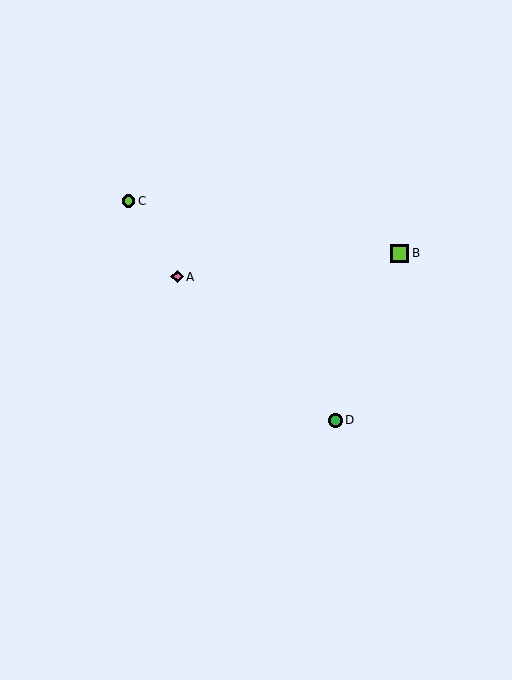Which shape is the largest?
The lime square (labeled B) is the largest.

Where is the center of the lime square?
The center of the lime square is at (400, 253).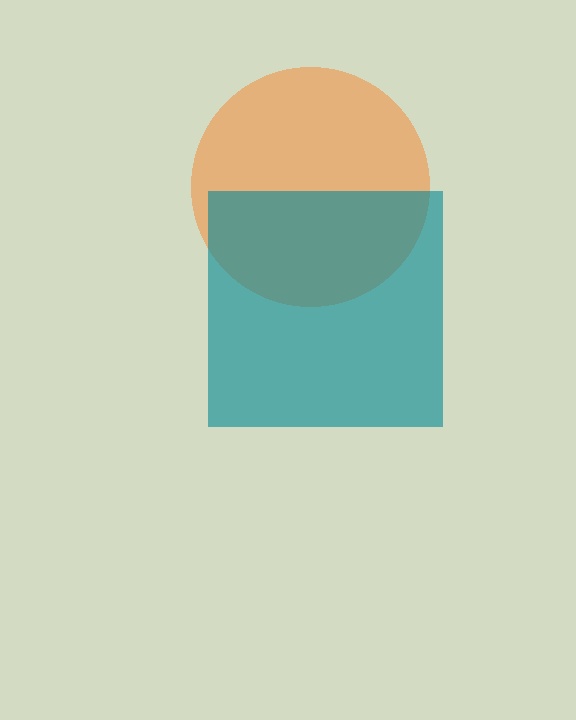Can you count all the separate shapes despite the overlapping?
Yes, there are 2 separate shapes.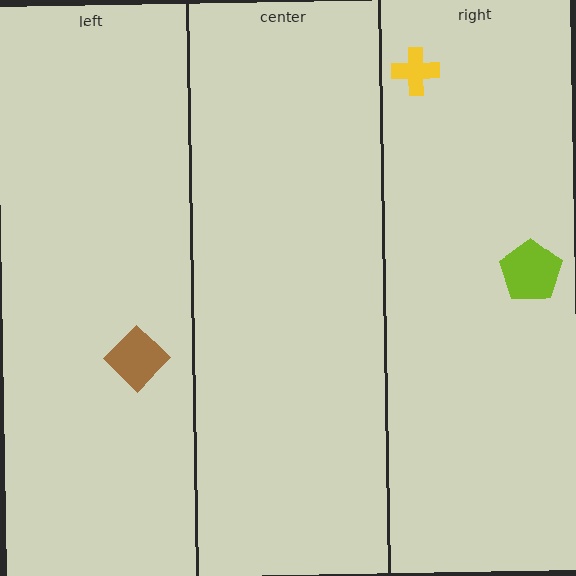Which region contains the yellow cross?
The right region.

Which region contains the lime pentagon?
The right region.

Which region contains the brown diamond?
The left region.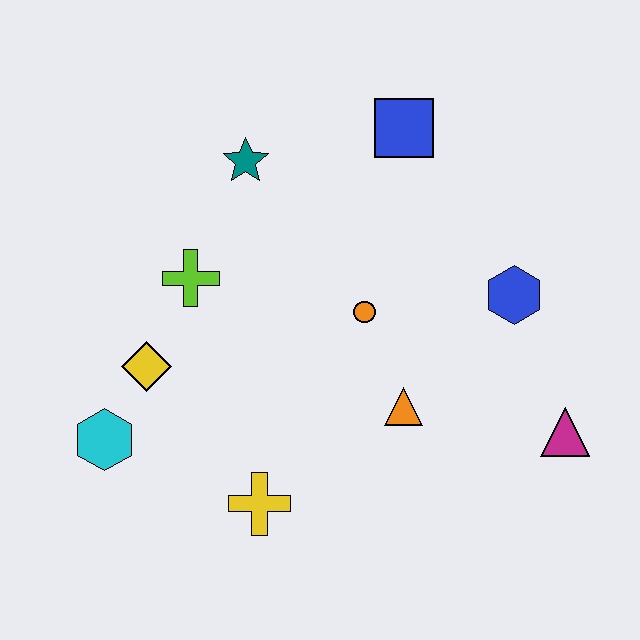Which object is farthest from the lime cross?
The magenta triangle is farthest from the lime cross.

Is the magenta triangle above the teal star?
No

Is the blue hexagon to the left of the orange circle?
No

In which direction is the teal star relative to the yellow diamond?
The teal star is above the yellow diamond.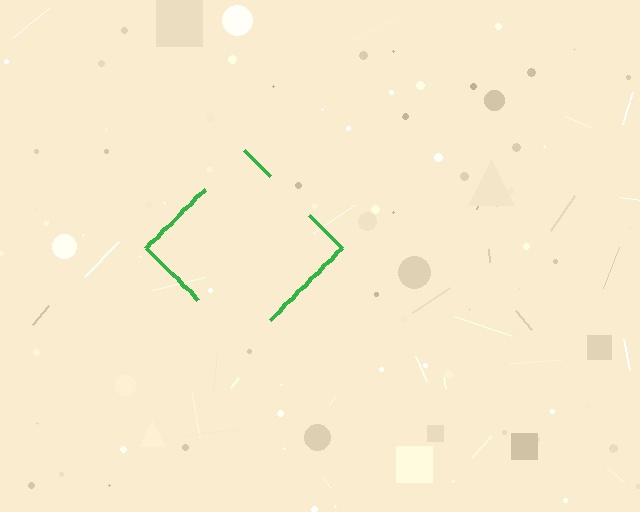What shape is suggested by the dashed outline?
The dashed outline suggests a diamond.